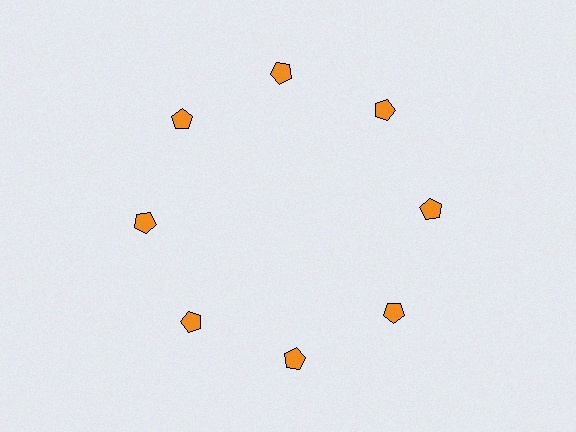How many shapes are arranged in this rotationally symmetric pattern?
There are 8 shapes, arranged in 8 groups of 1.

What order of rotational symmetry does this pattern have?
This pattern has 8-fold rotational symmetry.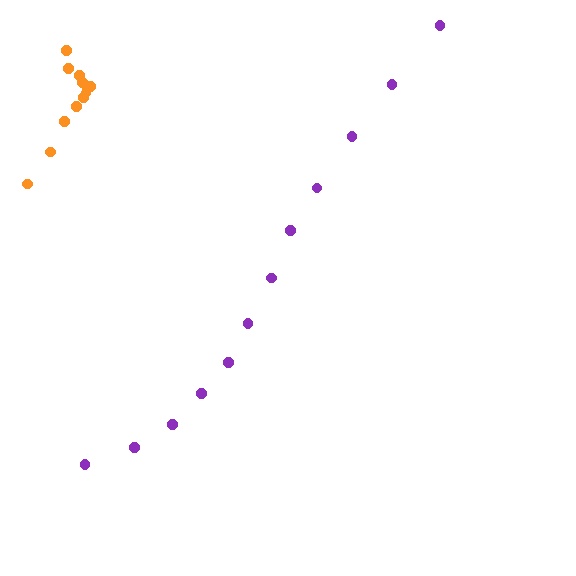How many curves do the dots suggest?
There are 2 distinct paths.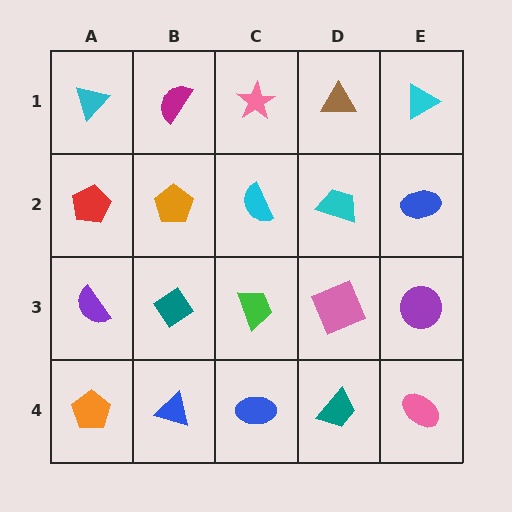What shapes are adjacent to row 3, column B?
An orange pentagon (row 2, column B), a blue triangle (row 4, column B), a purple semicircle (row 3, column A), a green trapezoid (row 3, column C).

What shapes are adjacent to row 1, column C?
A cyan semicircle (row 2, column C), a magenta semicircle (row 1, column B), a brown triangle (row 1, column D).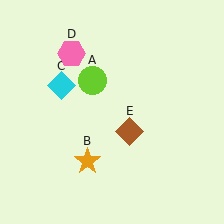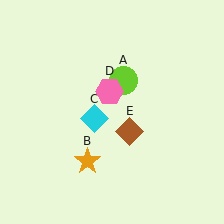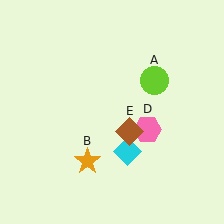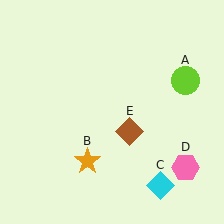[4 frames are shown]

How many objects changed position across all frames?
3 objects changed position: lime circle (object A), cyan diamond (object C), pink hexagon (object D).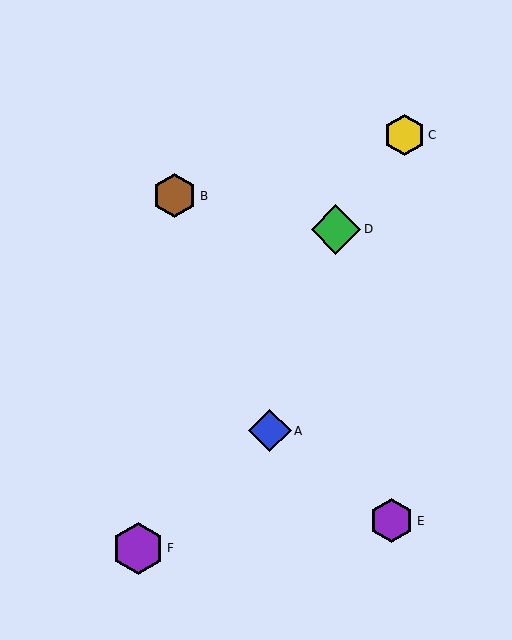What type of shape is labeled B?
Shape B is a brown hexagon.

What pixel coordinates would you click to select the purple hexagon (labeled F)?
Click at (138, 548) to select the purple hexagon F.